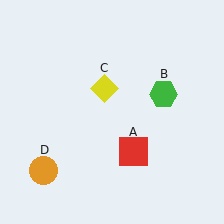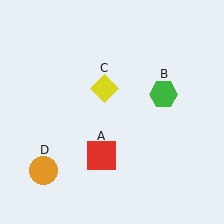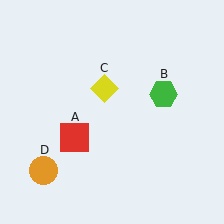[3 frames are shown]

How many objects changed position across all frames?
1 object changed position: red square (object A).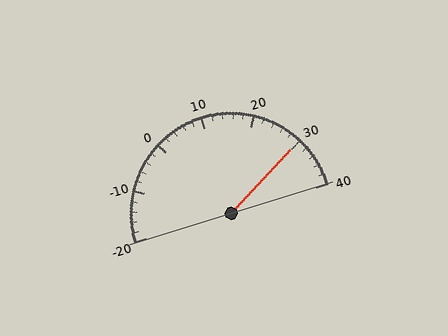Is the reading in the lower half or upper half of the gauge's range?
The reading is in the upper half of the range (-20 to 40).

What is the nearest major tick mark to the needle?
The nearest major tick mark is 30.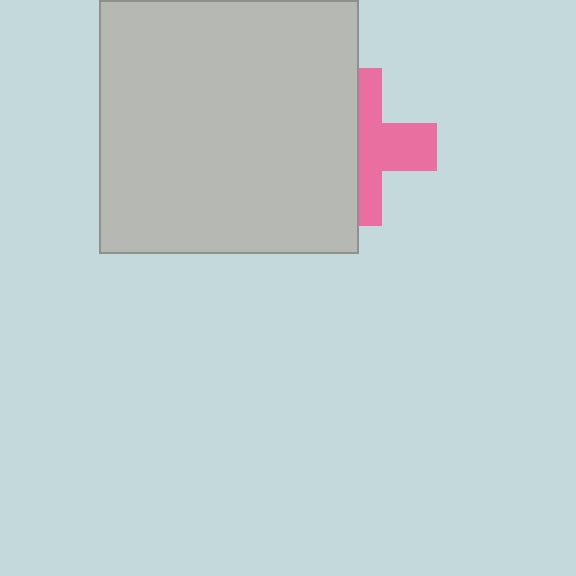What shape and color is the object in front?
The object in front is a light gray rectangle.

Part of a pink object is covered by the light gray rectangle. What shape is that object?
It is a cross.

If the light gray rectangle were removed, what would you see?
You would see the complete pink cross.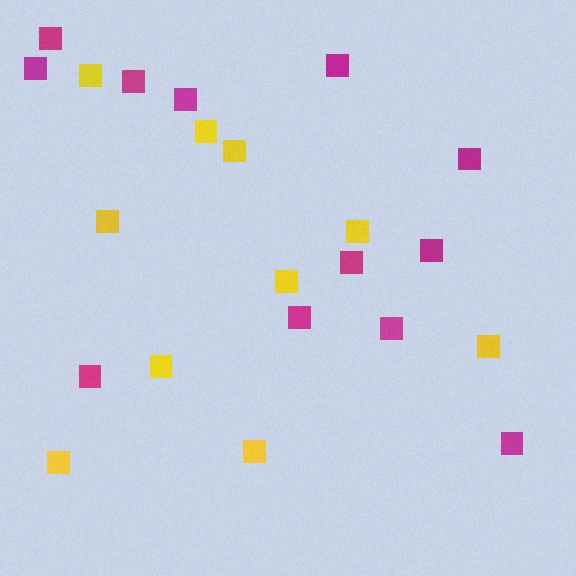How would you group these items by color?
There are 2 groups: one group of yellow squares (10) and one group of magenta squares (12).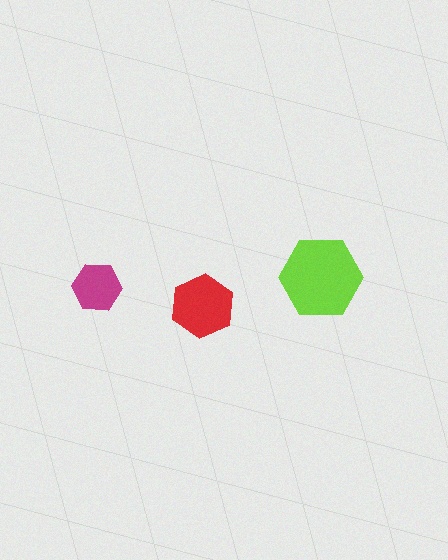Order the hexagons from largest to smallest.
the lime one, the red one, the magenta one.